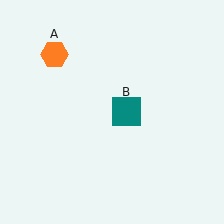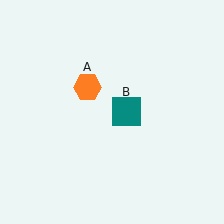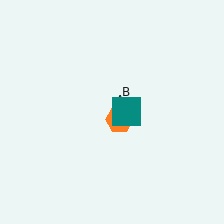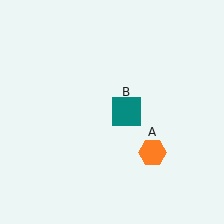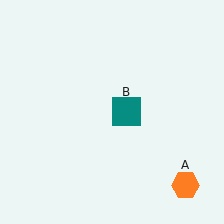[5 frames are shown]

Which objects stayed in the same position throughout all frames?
Teal square (object B) remained stationary.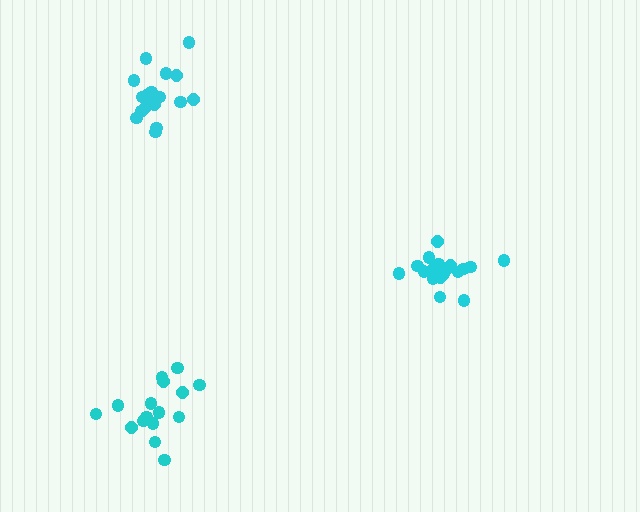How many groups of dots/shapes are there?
There are 3 groups.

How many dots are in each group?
Group 1: 16 dots, Group 2: 18 dots, Group 3: 21 dots (55 total).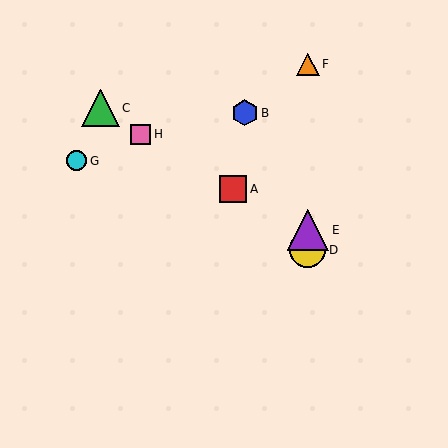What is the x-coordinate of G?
Object G is at x≈77.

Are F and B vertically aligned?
No, F is at x≈308 and B is at x≈245.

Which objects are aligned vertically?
Objects D, E, F are aligned vertically.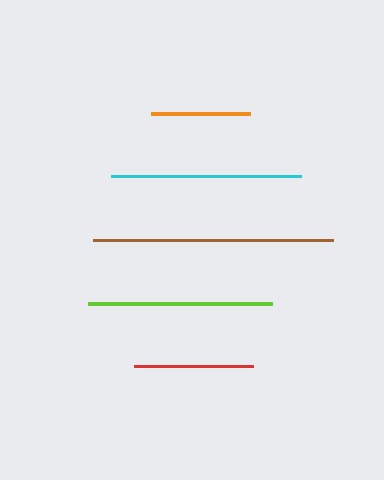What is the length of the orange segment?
The orange segment is approximately 99 pixels long.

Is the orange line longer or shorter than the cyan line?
The cyan line is longer than the orange line.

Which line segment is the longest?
The brown line is the longest at approximately 240 pixels.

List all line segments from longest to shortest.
From longest to shortest: brown, cyan, lime, red, orange.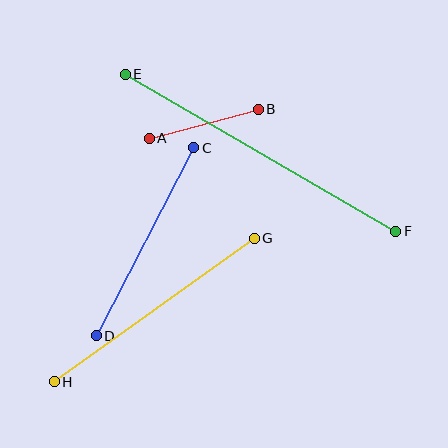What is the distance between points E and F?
The distance is approximately 313 pixels.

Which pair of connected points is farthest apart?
Points E and F are farthest apart.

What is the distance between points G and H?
The distance is approximately 246 pixels.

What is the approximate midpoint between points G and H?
The midpoint is at approximately (154, 310) pixels.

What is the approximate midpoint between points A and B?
The midpoint is at approximately (204, 124) pixels.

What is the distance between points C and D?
The distance is approximately 212 pixels.